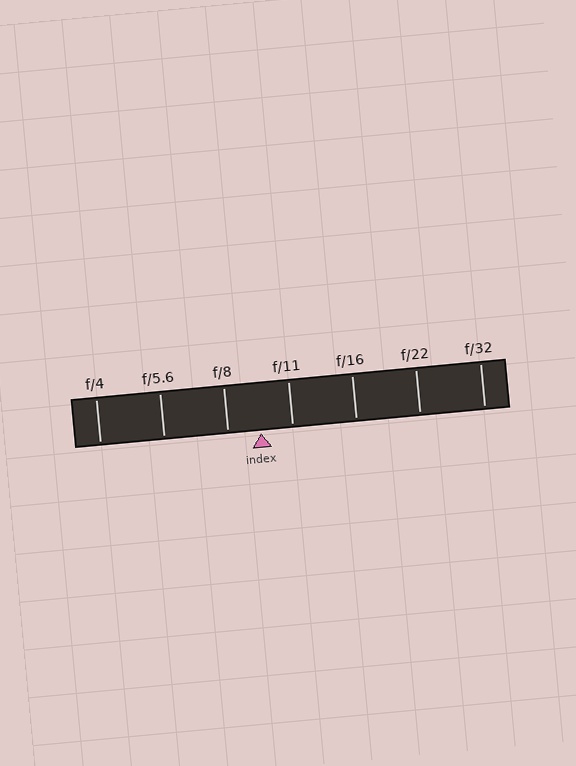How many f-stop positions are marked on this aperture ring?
There are 7 f-stop positions marked.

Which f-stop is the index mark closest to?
The index mark is closest to f/11.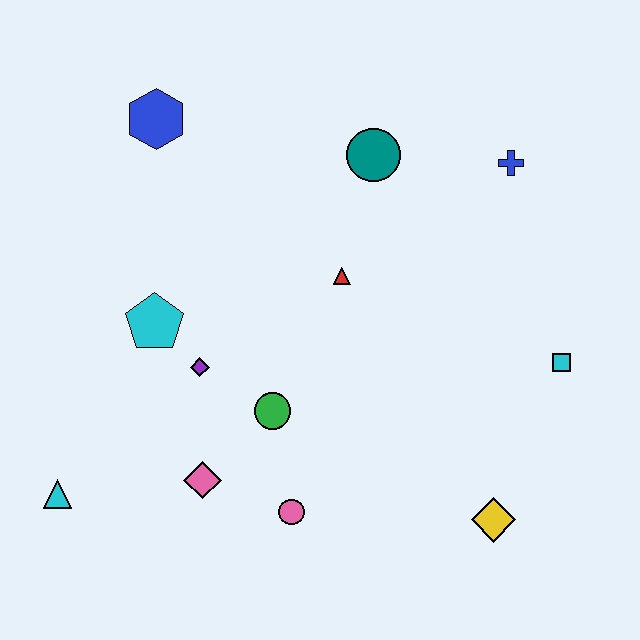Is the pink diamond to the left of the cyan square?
Yes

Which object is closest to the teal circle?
The red triangle is closest to the teal circle.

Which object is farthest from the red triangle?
The cyan triangle is farthest from the red triangle.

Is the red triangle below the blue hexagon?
Yes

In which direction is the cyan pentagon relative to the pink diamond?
The cyan pentagon is above the pink diamond.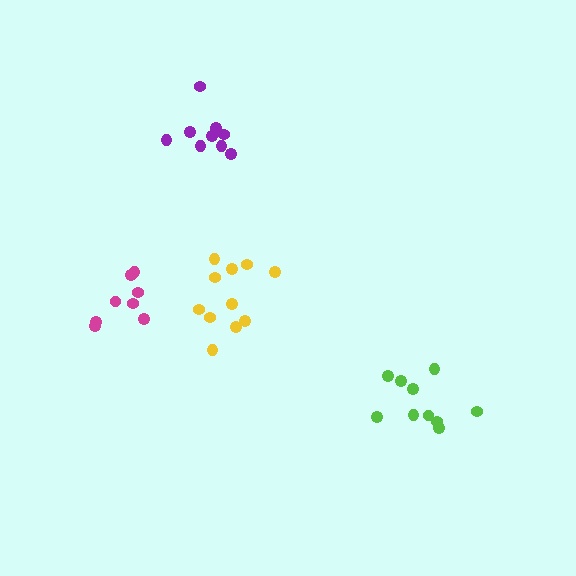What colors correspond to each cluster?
The clusters are colored: yellow, purple, lime, magenta.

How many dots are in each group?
Group 1: 11 dots, Group 2: 9 dots, Group 3: 10 dots, Group 4: 8 dots (38 total).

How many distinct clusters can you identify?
There are 4 distinct clusters.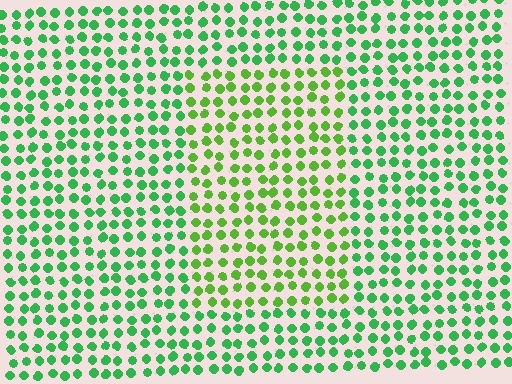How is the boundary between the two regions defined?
The boundary is defined purely by a slight shift in hue (about 30 degrees). Spacing, size, and orientation are identical on both sides.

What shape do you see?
I see a rectangle.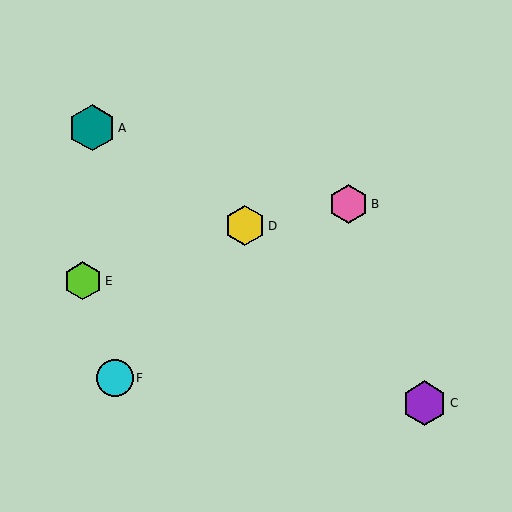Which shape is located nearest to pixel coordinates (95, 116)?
The teal hexagon (labeled A) at (92, 128) is nearest to that location.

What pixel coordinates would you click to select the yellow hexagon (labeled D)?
Click at (245, 226) to select the yellow hexagon D.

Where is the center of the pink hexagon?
The center of the pink hexagon is at (348, 204).